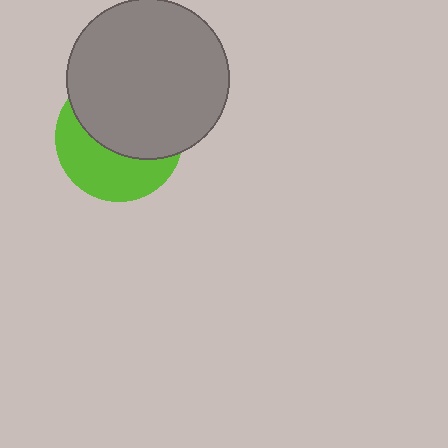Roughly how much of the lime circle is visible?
A small part of it is visible (roughly 43%).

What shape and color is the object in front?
The object in front is a gray circle.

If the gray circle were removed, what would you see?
You would see the complete lime circle.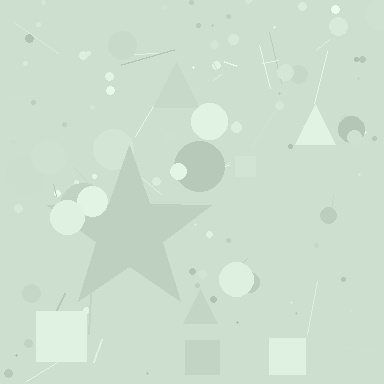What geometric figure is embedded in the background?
A star is embedded in the background.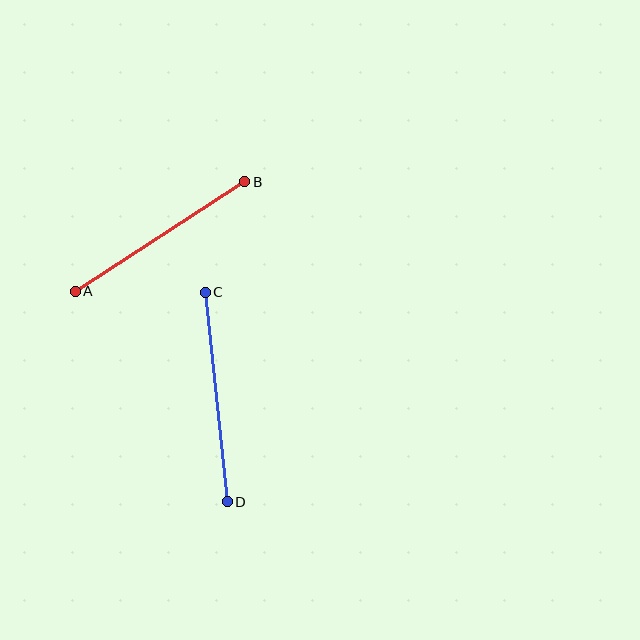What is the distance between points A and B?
The distance is approximately 202 pixels.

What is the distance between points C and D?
The distance is approximately 210 pixels.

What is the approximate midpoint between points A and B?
The midpoint is at approximately (160, 236) pixels.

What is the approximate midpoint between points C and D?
The midpoint is at approximately (216, 397) pixels.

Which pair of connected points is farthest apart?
Points C and D are farthest apart.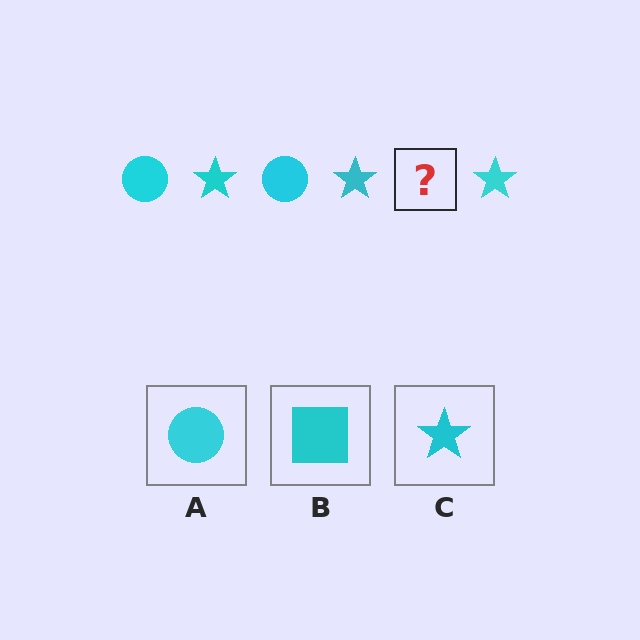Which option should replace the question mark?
Option A.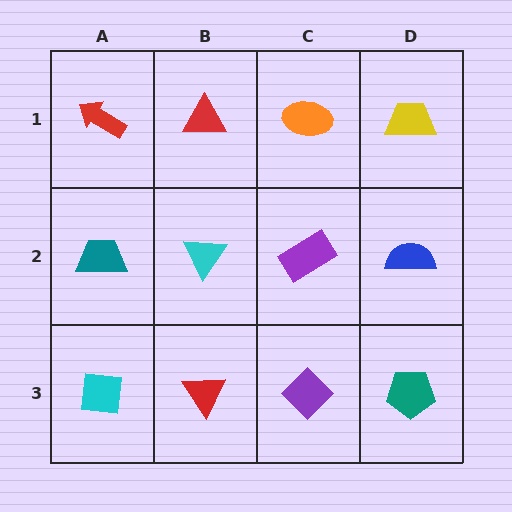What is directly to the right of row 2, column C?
A blue semicircle.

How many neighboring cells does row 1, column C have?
3.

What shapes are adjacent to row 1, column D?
A blue semicircle (row 2, column D), an orange ellipse (row 1, column C).